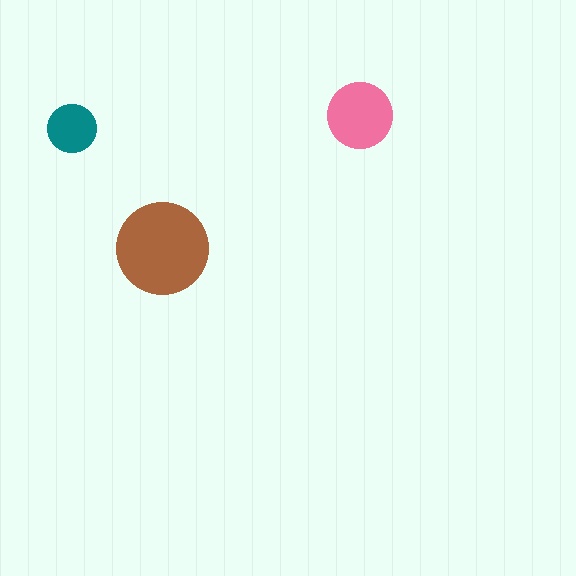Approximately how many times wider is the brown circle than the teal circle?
About 2 times wider.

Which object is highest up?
The pink circle is topmost.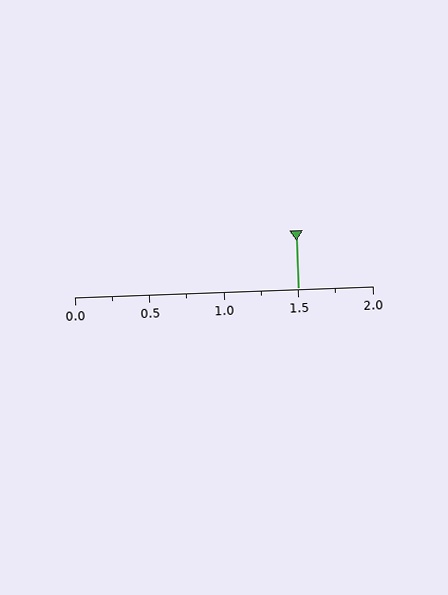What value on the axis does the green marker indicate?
The marker indicates approximately 1.5.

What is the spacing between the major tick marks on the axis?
The major ticks are spaced 0.5 apart.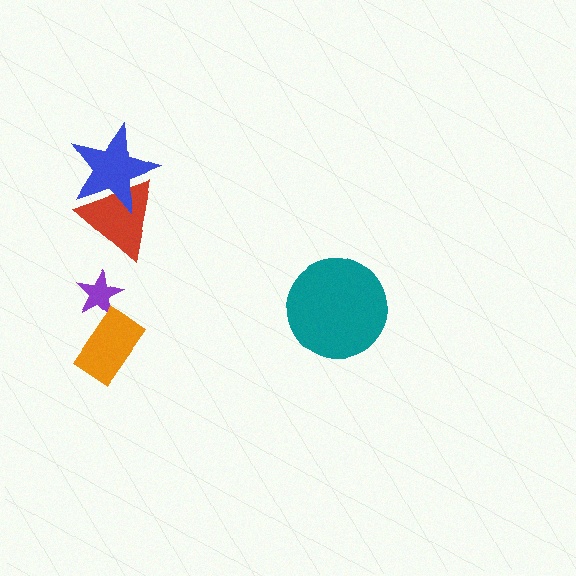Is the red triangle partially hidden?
Yes, it is partially covered by another shape.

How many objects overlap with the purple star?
1 object overlaps with the purple star.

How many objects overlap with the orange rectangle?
1 object overlaps with the orange rectangle.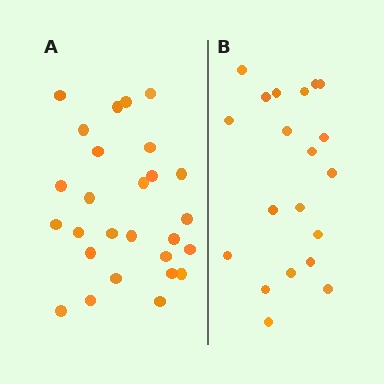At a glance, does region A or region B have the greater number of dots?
Region A (the left region) has more dots.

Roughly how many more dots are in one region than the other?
Region A has roughly 8 or so more dots than region B.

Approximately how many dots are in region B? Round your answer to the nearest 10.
About 20 dots.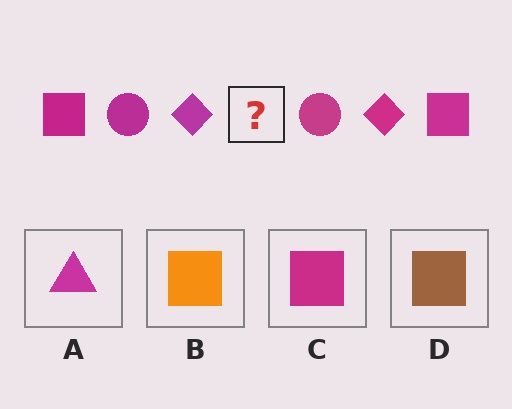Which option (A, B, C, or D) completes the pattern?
C.